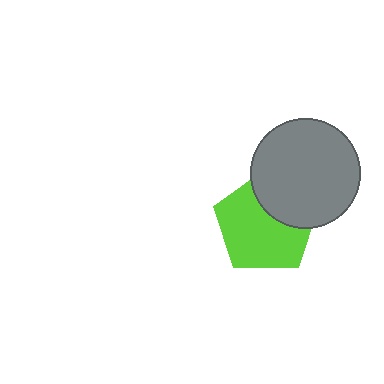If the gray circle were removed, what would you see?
You would see the complete lime pentagon.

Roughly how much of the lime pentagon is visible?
Most of it is visible (roughly 68%).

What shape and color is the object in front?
The object in front is a gray circle.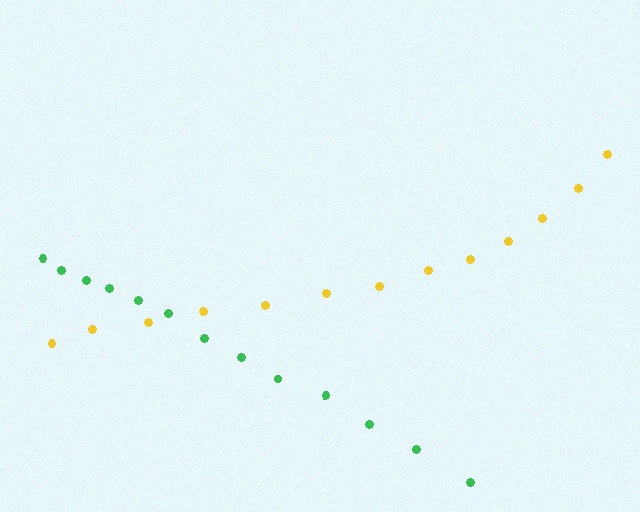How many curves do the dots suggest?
There are 2 distinct paths.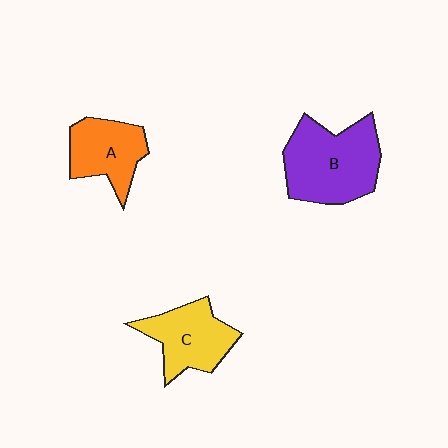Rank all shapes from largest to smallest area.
From largest to smallest: B (purple), C (yellow), A (orange).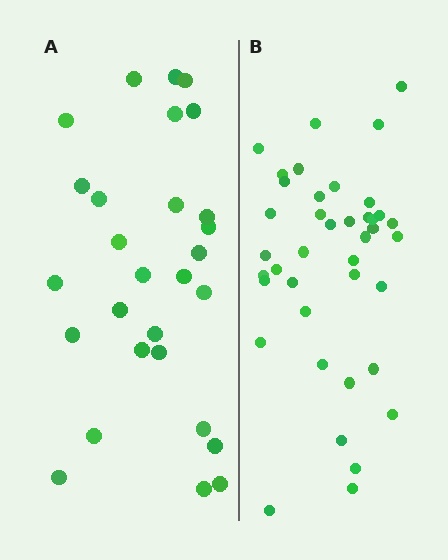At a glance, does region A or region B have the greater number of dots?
Region B (the right region) has more dots.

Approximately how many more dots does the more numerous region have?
Region B has roughly 12 or so more dots than region A.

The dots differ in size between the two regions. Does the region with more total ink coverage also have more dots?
No. Region A has more total ink coverage because its dots are larger, but region B actually contains more individual dots. Total area can be misleading — the number of items is what matters here.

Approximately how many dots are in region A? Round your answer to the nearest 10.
About 30 dots. (The exact count is 28, which rounds to 30.)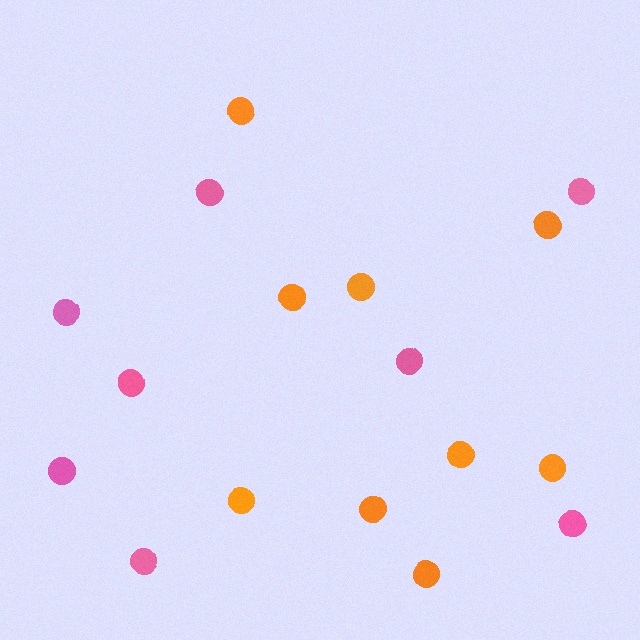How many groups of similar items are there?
There are 2 groups: one group of pink circles (8) and one group of orange circles (9).